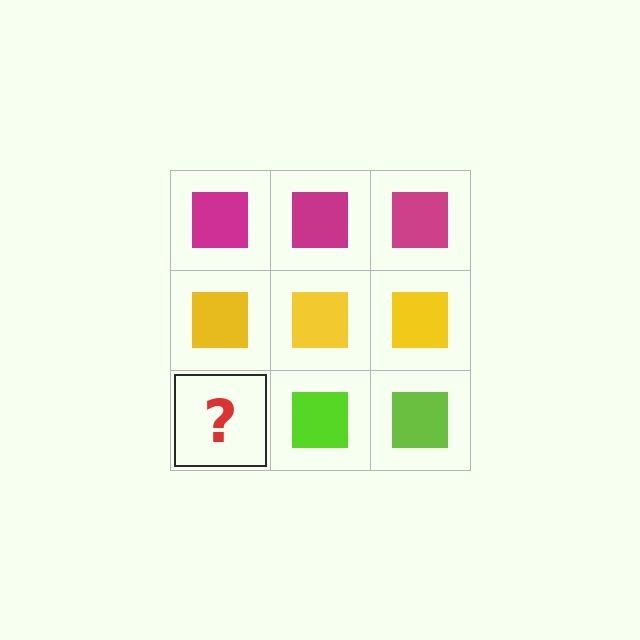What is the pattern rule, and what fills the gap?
The rule is that each row has a consistent color. The gap should be filled with a lime square.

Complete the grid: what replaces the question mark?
The question mark should be replaced with a lime square.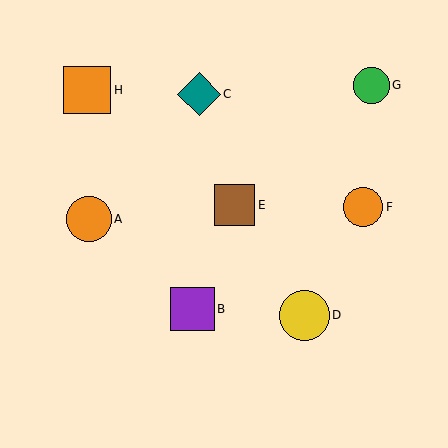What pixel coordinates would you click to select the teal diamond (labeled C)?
Click at (199, 94) to select the teal diamond C.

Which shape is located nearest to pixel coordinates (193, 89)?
The teal diamond (labeled C) at (199, 94) is nearest to that location.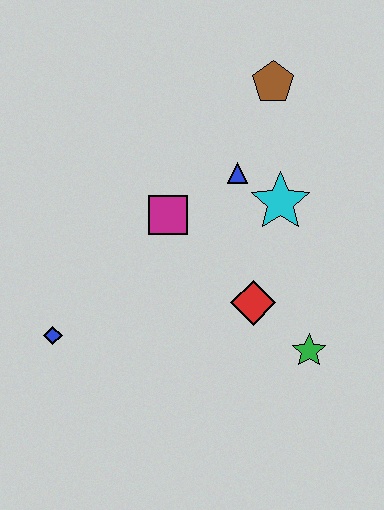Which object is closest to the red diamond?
The green star is closest to the red diamond.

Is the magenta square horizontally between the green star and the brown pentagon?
No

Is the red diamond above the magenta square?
No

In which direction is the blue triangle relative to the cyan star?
The blue triangle is to the left of the cyan star.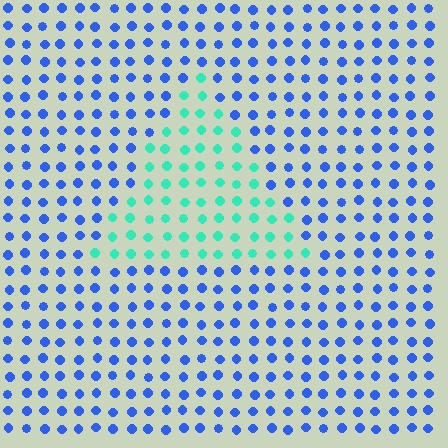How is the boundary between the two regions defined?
The boundary is defined purely by a slight shift in hue (about 62 degrees). Spacing, size, and orientation are identical on both sides.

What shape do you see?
I see a triangle.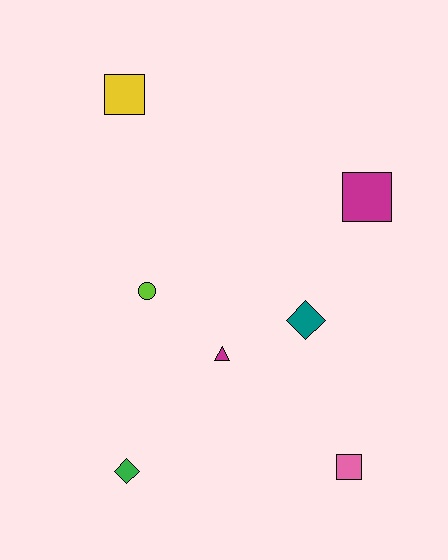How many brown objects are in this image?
There are no brown objects.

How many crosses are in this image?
There are no crosses.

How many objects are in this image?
There are 7 objects.